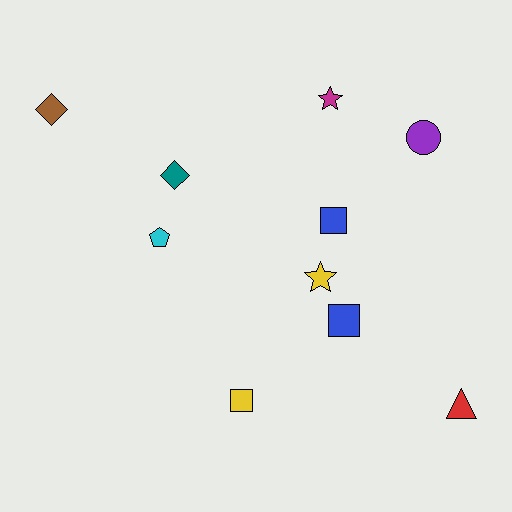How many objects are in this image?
There are 10 objects.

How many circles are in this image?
There is 1 circle.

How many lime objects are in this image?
There are no lime objects.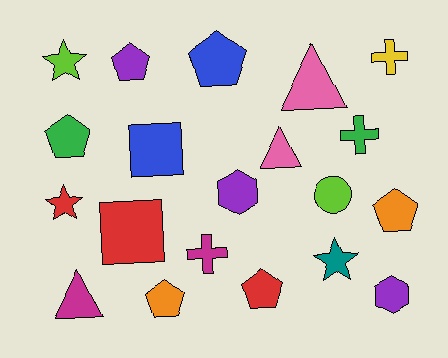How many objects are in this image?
There are 20 objects.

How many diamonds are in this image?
There are no diamonds.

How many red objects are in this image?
There are 3 red objects.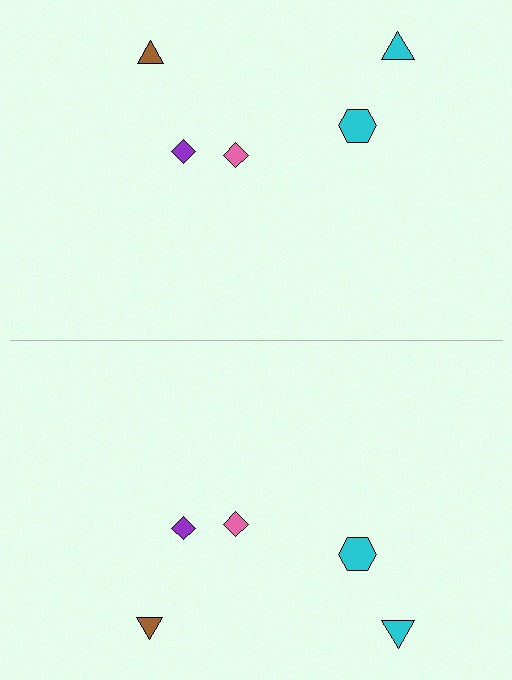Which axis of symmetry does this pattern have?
The pattern has a horizontal axis of symmetry running through the center of the image.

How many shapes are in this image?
There are 10 shapes in this image.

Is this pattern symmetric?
Yes, this pattern has bilateral (reflection) symmetry.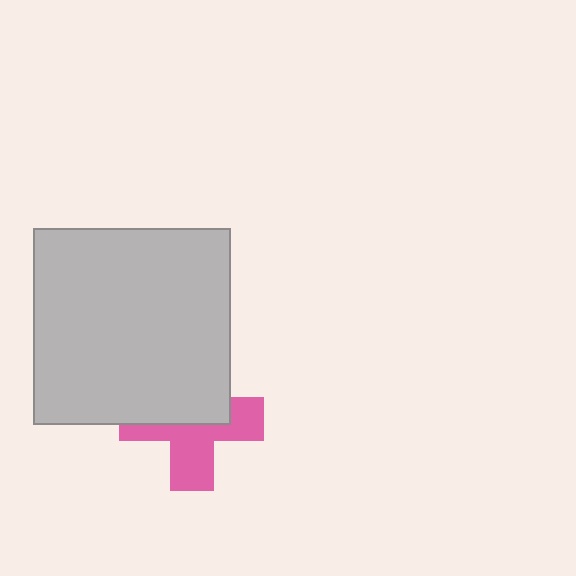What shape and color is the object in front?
The object in front is a light gray square.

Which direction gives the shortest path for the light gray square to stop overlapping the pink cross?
Moving up gives the shortest separation.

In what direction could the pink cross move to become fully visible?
The pink cross could move down. That would shift it out from behind the light gray square entirely.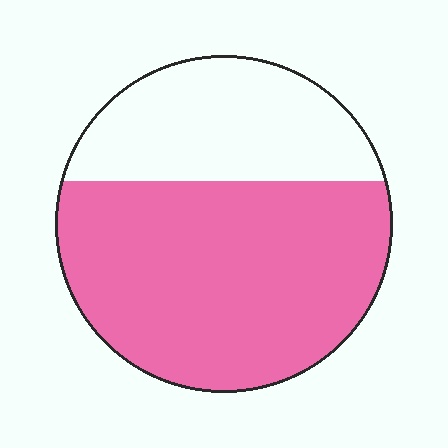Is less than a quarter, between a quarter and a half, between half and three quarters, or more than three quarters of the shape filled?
Between half and three quarters.